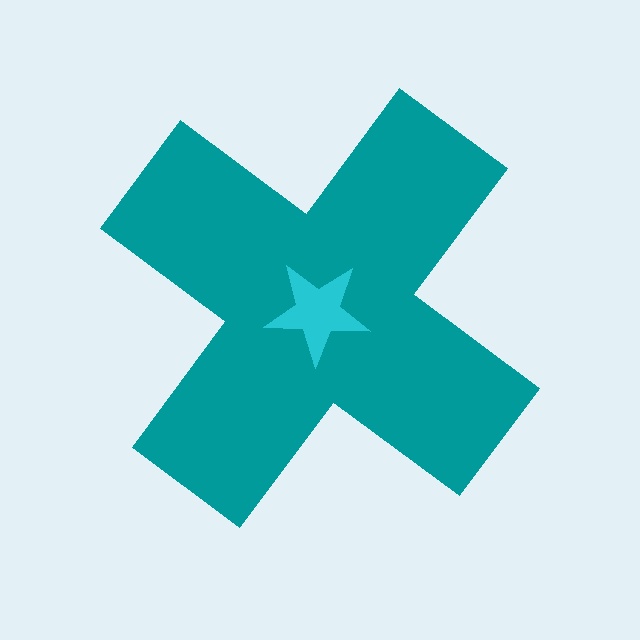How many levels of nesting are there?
2.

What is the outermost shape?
The teal cross.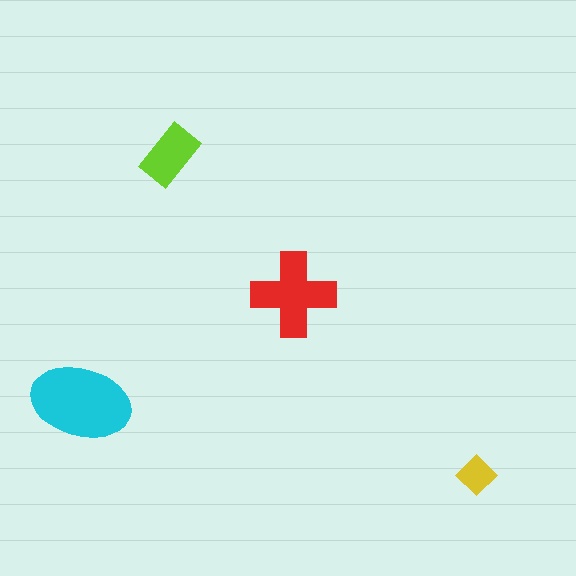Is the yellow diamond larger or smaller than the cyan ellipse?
Smaller.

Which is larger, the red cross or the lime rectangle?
The red cross.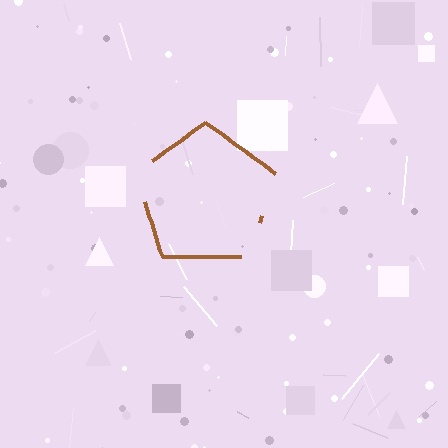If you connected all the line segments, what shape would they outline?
They would outline a pentagon.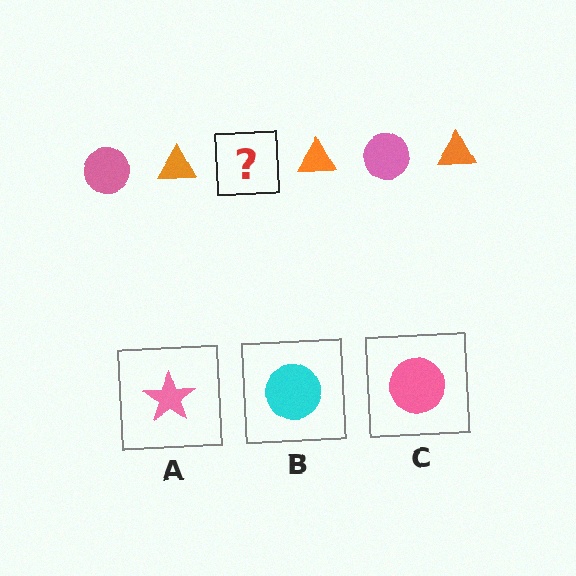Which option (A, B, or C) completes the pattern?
C.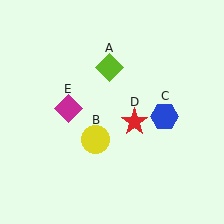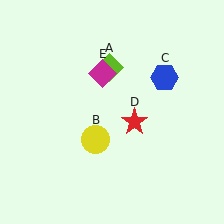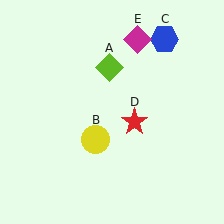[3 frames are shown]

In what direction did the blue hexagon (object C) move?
The blue hexagon (object C) moved up.